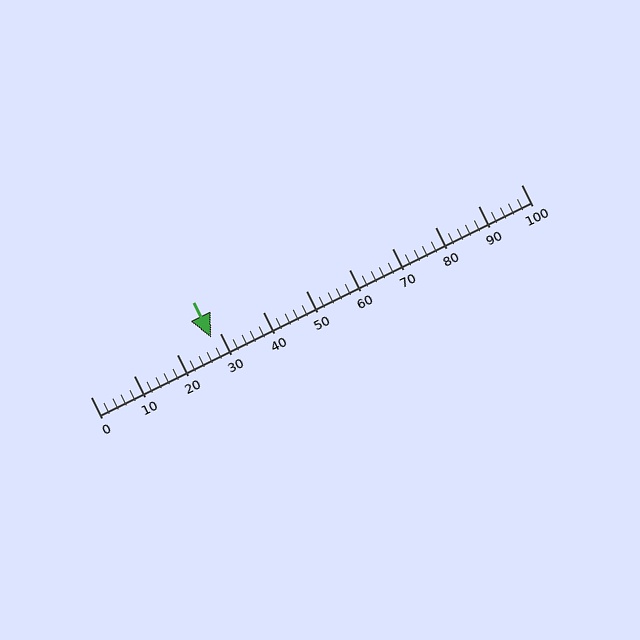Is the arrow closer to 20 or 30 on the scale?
The arrow is closer to 30.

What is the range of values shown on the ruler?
The ruler shows values from 0 to 100.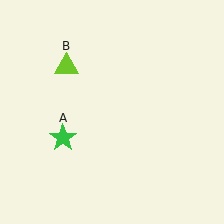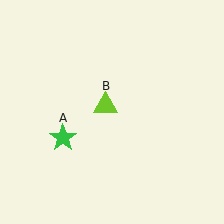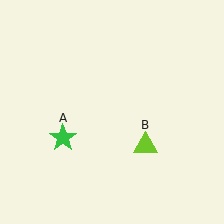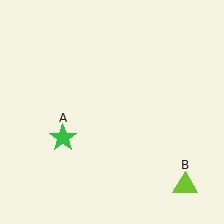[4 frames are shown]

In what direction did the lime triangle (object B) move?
The lime triangle (object B) moved down and to the right.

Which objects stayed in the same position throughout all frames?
Green star (object A) remained stationary.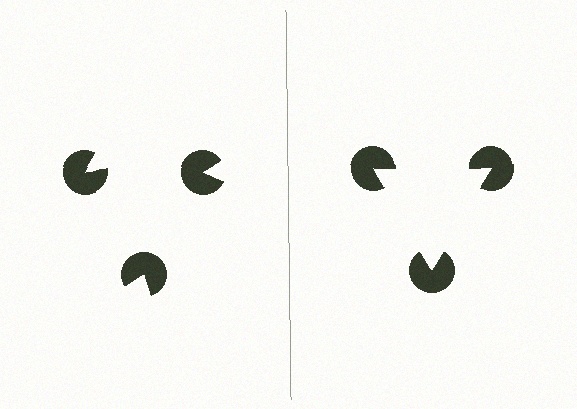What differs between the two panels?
The pac-man discs are positioned identically on both sides; only the wedge orientations differ. On the right they align to a triangle; on the left they are misaligned.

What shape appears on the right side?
An illusory triangle.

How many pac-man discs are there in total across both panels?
6 — 3 on each side.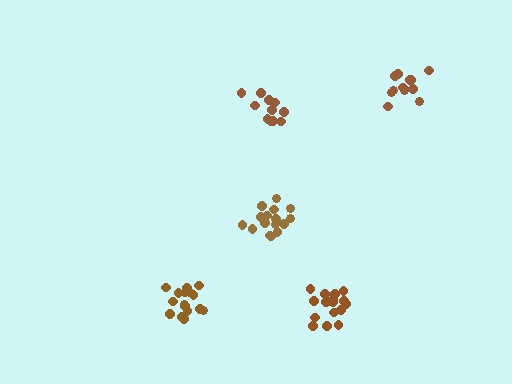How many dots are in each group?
Group 1: 17 dots, Group 2: 11 dots, Group 3: 17 dots, Group 4: 16 dots, Group 5: 12 dots (73 total).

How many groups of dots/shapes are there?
There are 5 groups.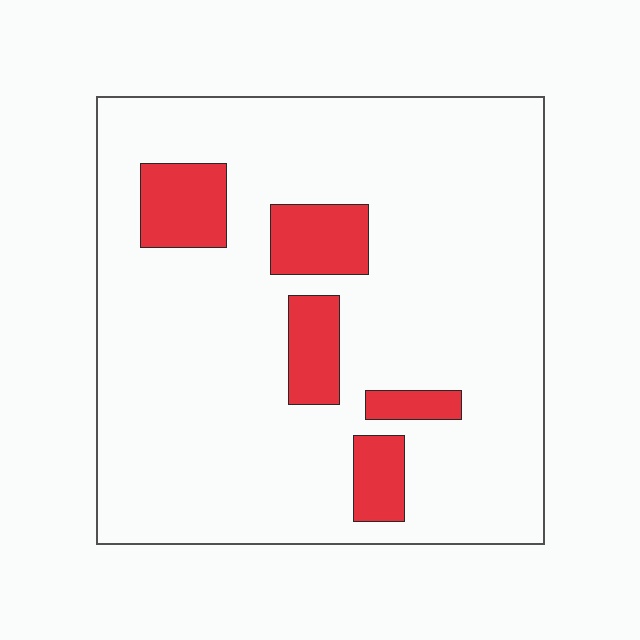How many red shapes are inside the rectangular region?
5.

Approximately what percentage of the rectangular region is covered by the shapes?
Approximately 15%.